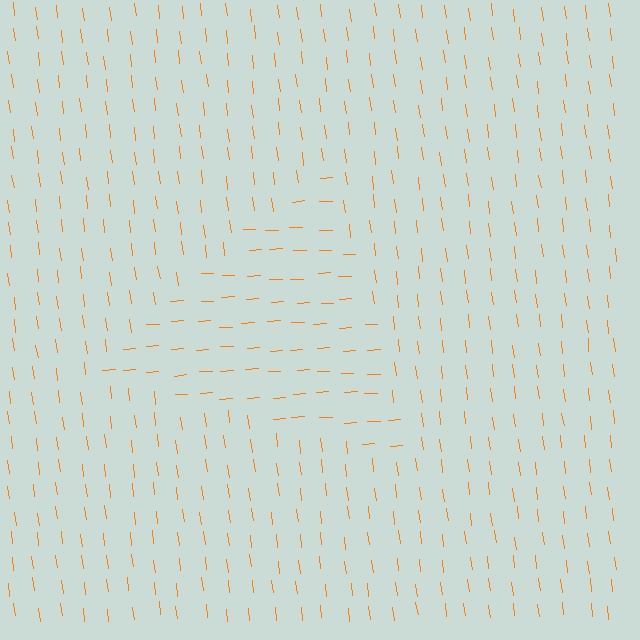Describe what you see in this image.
The image is filled with small orange line segments. A triangle region in the image has lines oriented differently from the surrounding lines, creating a visible texture boundary.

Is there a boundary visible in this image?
Yes, there is a texture boundary formed by a change in line orientation.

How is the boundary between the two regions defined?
The boundary is defined purely by a change in line orientation (approximately 86 degrees difference). All lines are the same color and thickness.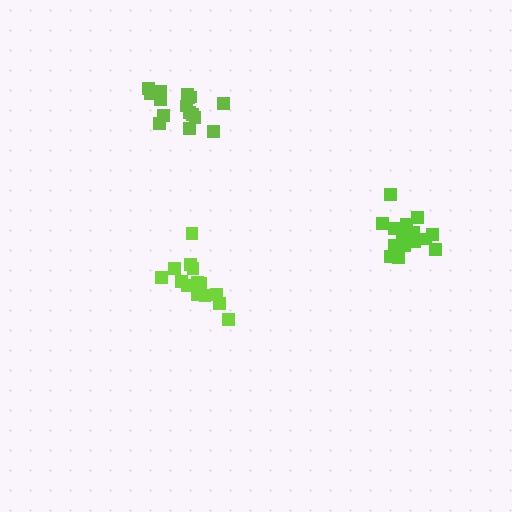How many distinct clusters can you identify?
There are 3 distinct clusters.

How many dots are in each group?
Group 1: 14 dots, Group 2: 19 dots, Group 3: 17 dots (50 total).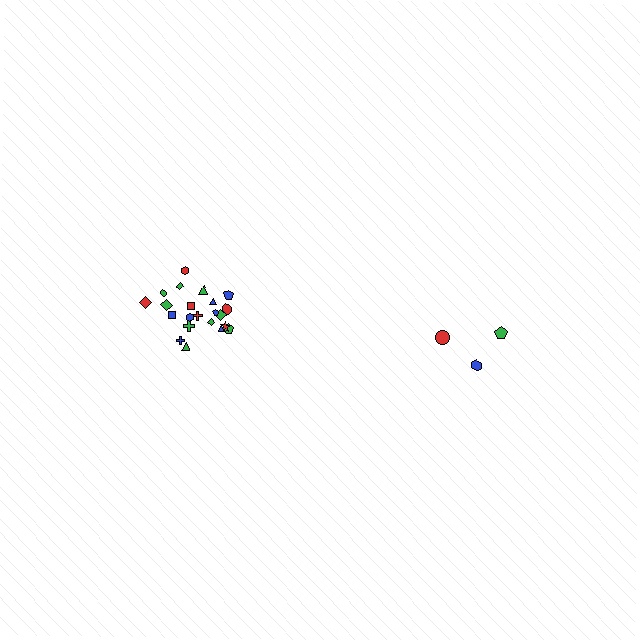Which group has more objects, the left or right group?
The left group.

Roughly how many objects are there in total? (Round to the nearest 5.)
Roughly 25 objects in total.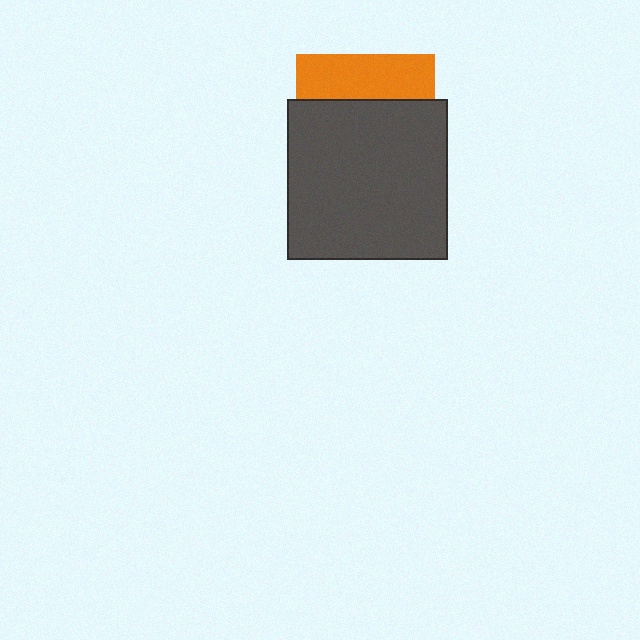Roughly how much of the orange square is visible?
A small part of it is visible (roughly 33%).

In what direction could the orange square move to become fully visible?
The orange square could move up. That would shift it out from behind the dark gray square entirely.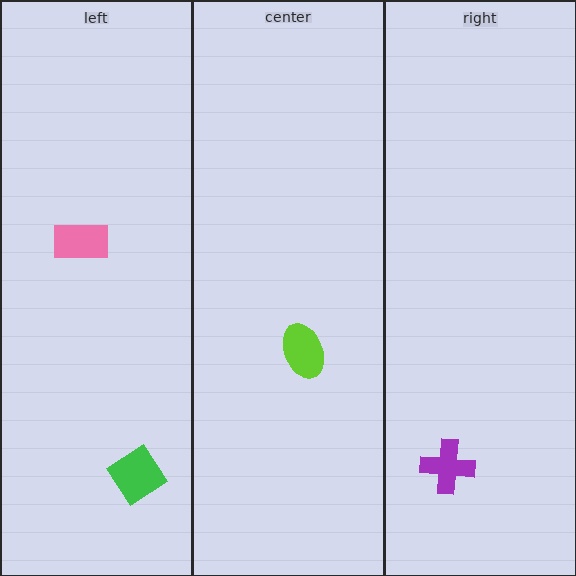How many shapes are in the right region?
1.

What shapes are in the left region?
The green diamond, the pink rectangle.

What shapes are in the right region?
The purple cross.